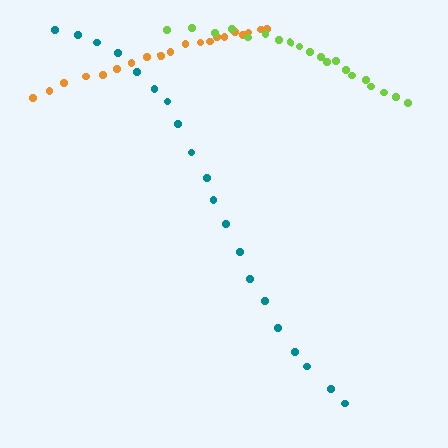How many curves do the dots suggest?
There are 3 distinct paths.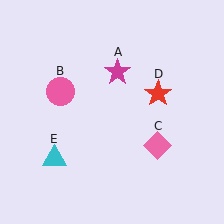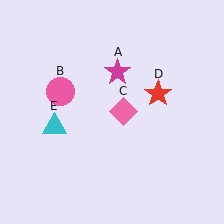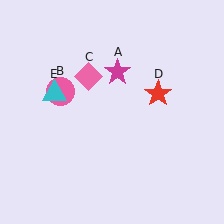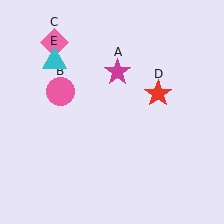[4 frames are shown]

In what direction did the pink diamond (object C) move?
The pink diamond (object C) moved up and to the left.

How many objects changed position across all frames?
2 objects changed position: pink diamond (object C), cyan triangle (object E).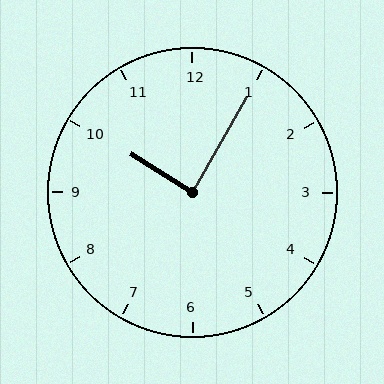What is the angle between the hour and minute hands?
Approximately 88 degrees.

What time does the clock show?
10:05.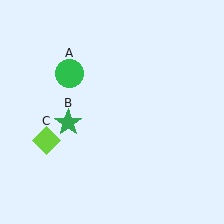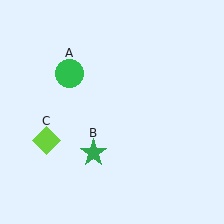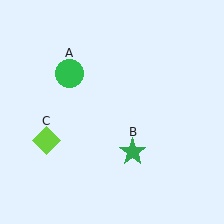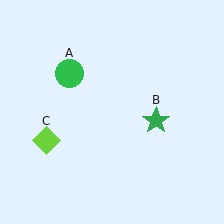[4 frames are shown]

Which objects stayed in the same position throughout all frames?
Green circle (object A) and lime diamond (object C) remained stationary.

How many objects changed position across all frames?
1 object changed position: green star (object B).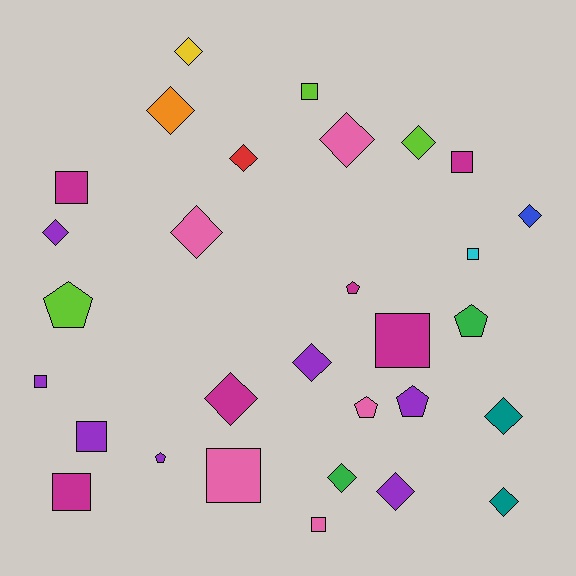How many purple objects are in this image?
There are 7 purple objects.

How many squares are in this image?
There are 10 squares.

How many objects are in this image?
There are 30 objects.